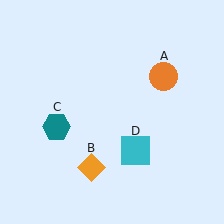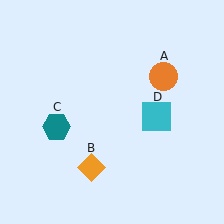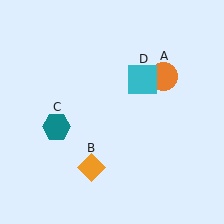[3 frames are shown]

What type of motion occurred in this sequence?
The cyan square (object D) rotated counterclockwise around the center of the scene.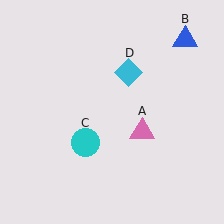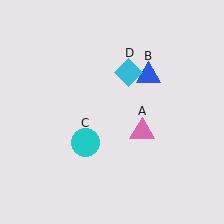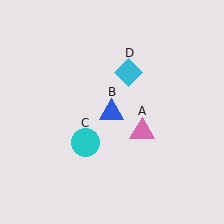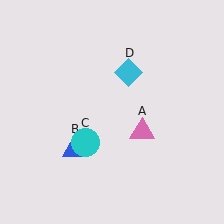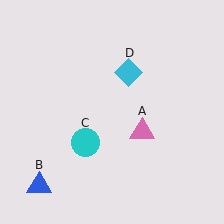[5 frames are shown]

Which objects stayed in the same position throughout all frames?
Pink triangle (object A) and cyan circle (object C) and cyan diamond (object D) remained stationary.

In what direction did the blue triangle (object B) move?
The blue triangle (object B) moved down and to the left.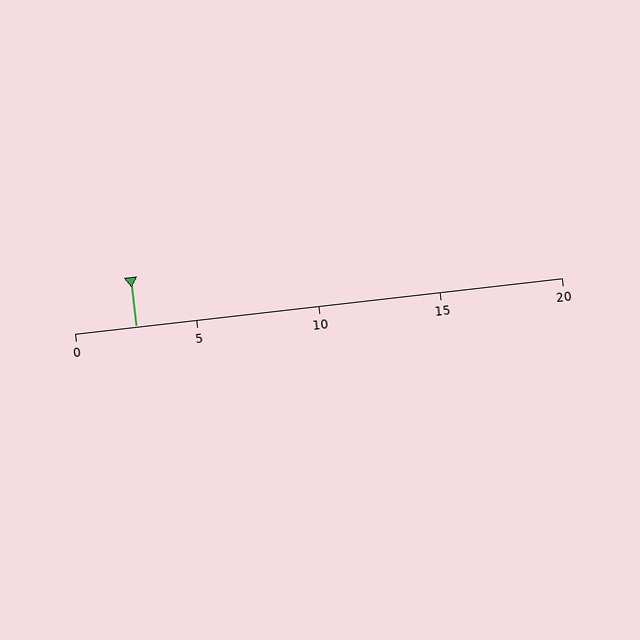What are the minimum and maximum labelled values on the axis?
The axis runs from 0 to 20.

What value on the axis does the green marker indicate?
The marker indicates approximately 2.5.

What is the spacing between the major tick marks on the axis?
The major ticks are spaced 5 apart.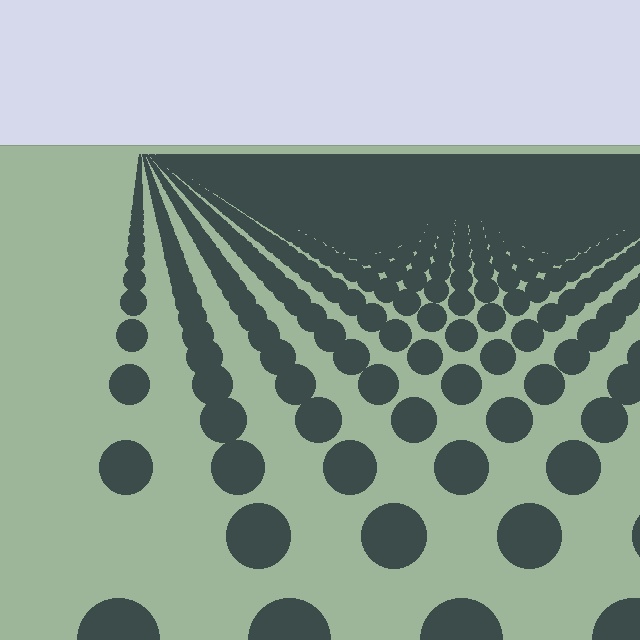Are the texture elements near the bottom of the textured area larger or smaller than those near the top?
Larger. Near the bottom, elements are closer to the viewer and appear at a bigger on-screen size.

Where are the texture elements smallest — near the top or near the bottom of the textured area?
Near the top.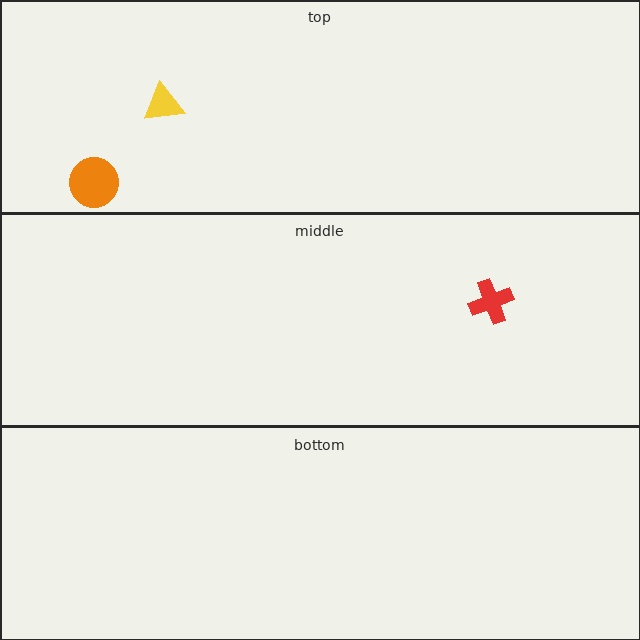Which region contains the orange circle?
The top region.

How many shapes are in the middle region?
1.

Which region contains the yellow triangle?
The top region.